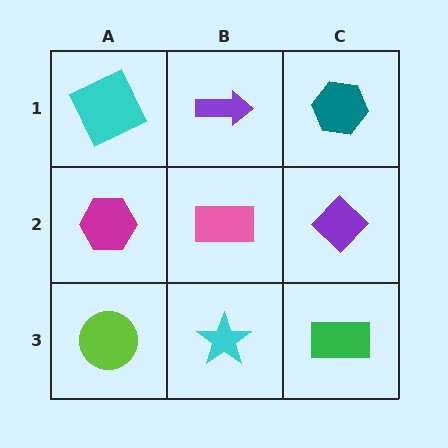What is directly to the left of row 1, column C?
A purple arrow.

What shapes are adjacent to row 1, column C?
A purple diamond (row 2, column C), a purple arrow (row 1, column B).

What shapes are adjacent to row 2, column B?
A purple arrow (row 1, column B), a cyan star (row 3, column B), a magenta hexagon (row 2, column A), a purple diamond (row 2, column C).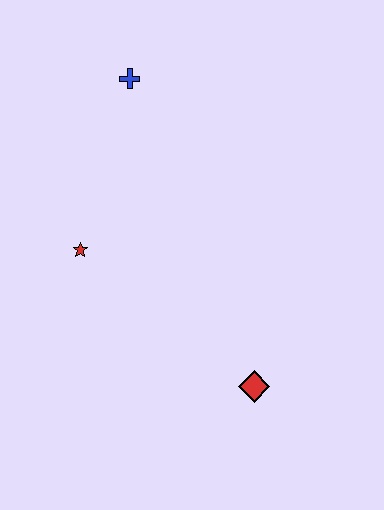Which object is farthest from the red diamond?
The blue cross is farthest from the red diamond.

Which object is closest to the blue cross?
The red star is closest to the blue cross.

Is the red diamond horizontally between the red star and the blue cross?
No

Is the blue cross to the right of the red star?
Yes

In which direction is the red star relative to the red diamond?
The red star is to the left of the red diamond.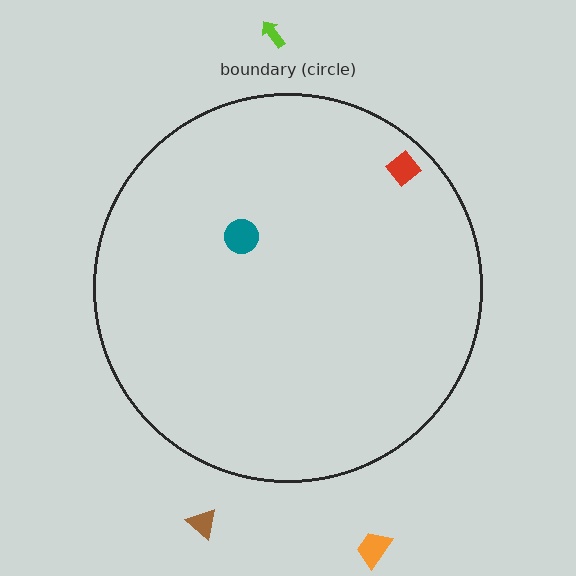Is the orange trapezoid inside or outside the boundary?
Outside.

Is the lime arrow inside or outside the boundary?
Outside.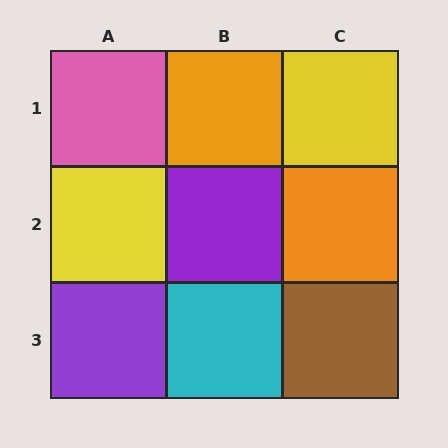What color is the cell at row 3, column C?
Brown.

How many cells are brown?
1 cell is brown.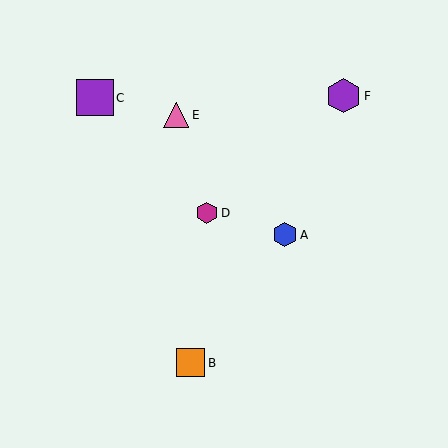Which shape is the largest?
The purple square (labeled C) is the largest.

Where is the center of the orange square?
The center of the orange square is at (191, 363).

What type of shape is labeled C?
Shape C is a purple square.